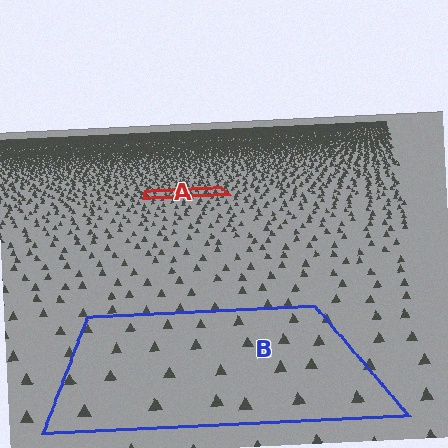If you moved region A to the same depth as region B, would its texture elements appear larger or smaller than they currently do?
They would appear larger. At a closer depth, the same texture elements are projected at a bigger on-screen size.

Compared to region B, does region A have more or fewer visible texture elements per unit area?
Region A has more texture elements per unit area — they are packed more densely because it is farther away.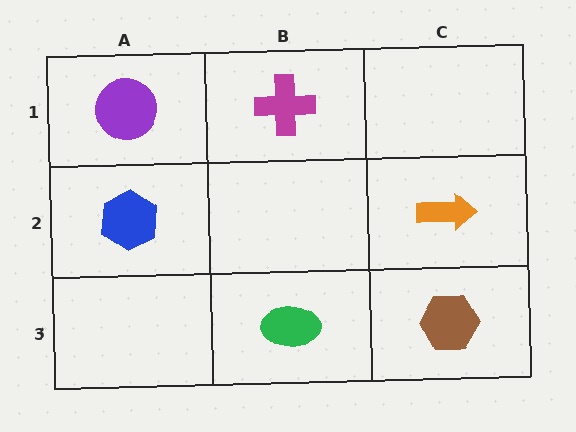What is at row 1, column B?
A magenta cross.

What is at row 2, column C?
An orange arrow.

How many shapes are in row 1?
2 shapes.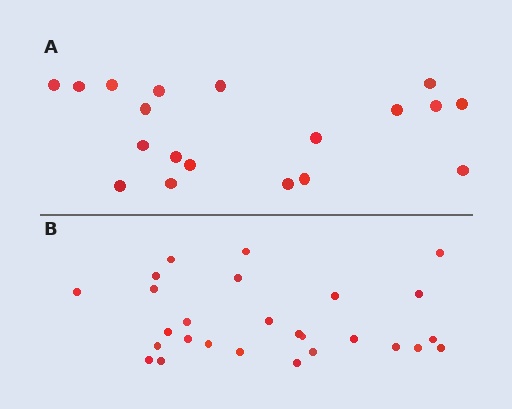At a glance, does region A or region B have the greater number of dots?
Region B (the bottom region) has more dots.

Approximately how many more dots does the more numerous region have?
Region B has roughly 8 or so more dots than region A.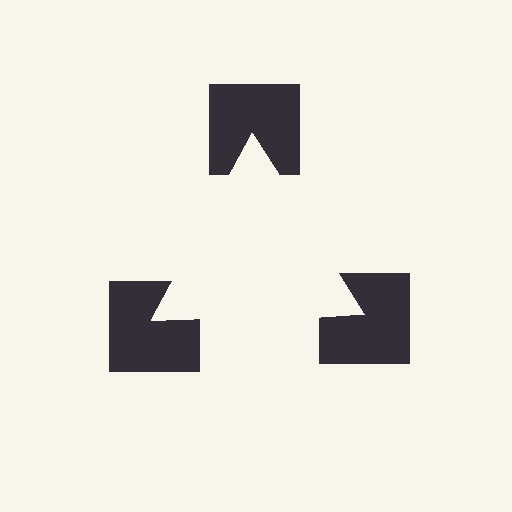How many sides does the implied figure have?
3 sides.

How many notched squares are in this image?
There are 3 — one at each vertex of the illusory triangle.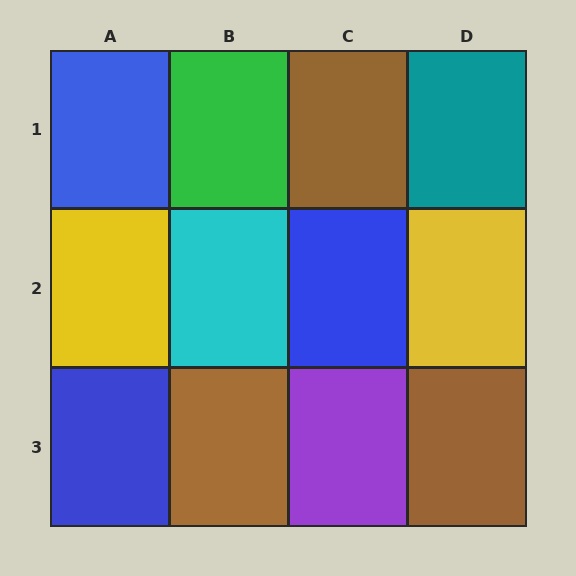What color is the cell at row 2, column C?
Blue.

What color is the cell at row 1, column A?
Blue.